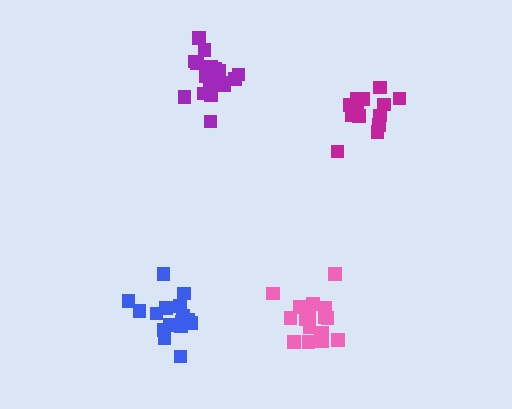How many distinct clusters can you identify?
There are 4 distinct clusters.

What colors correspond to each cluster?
The clusters are colored: magenta, purple, blue, pink.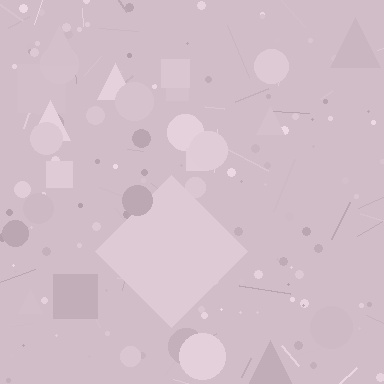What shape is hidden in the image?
A diamond is hidden in the image.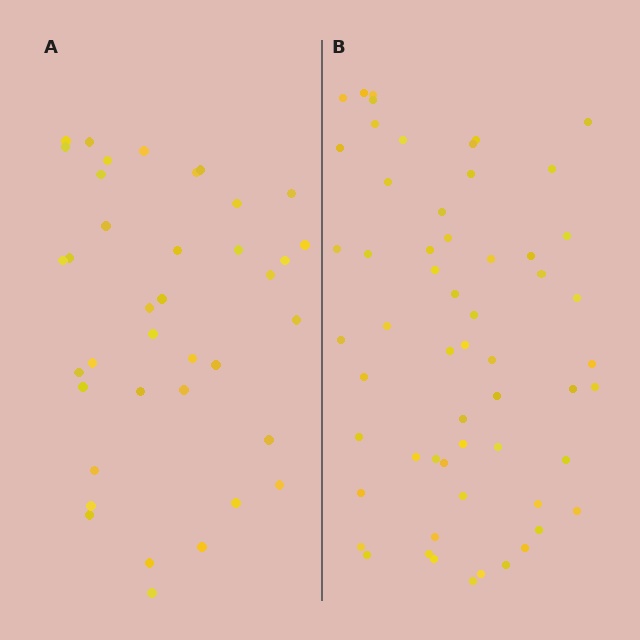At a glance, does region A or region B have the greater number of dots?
Region B (the right region) has more dots.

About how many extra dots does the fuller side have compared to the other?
Region B has approximately 20 more dots than region A.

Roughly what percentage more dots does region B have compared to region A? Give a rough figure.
About 55% more.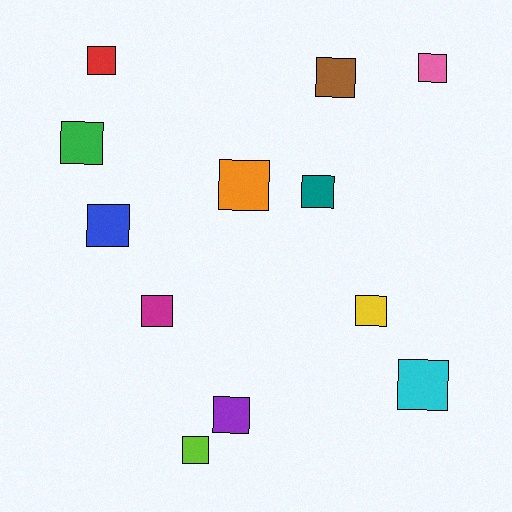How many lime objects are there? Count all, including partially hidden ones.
There is 1 lime object.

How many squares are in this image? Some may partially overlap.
There are 12 squares.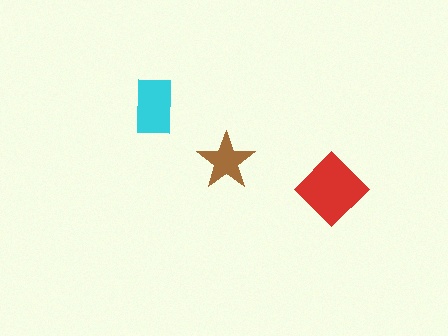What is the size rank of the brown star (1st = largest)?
3rd.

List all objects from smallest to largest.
The brown star, the cyan rectangle, the red diamond.